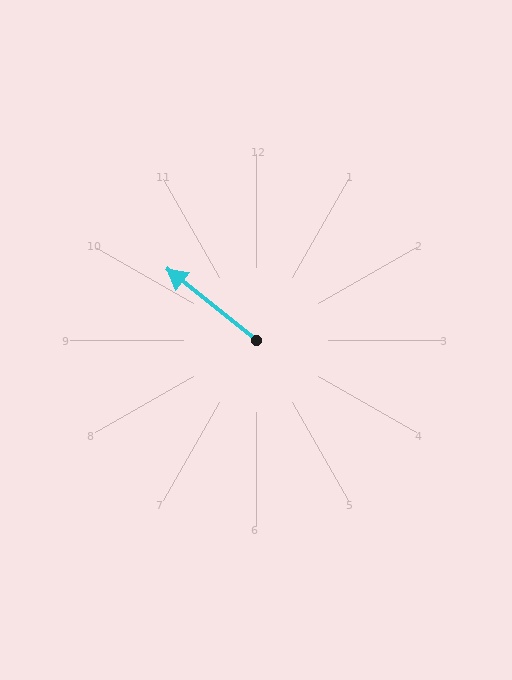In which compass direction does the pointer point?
Northwest.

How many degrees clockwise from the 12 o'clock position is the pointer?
Approximately 309 degrees.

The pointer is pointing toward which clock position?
Roughly 10 o'clock.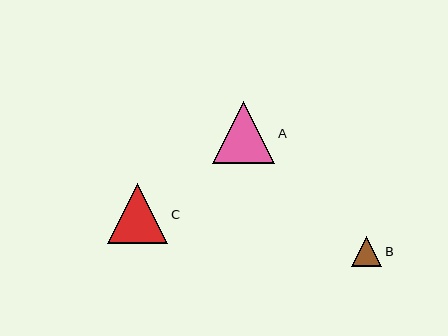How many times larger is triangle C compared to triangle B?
Triangle C is approximately 2.0 times the size of triangle B.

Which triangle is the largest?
Triangle A is the largest with a size of approximately 63 pixels.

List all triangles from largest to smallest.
From largest to smallest: A, C, B.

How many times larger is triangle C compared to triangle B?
Triangle C is approximately 2.0 times the size of triangle B.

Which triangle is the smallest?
Triangle B is the smallest with a size of approximately 30 pixels.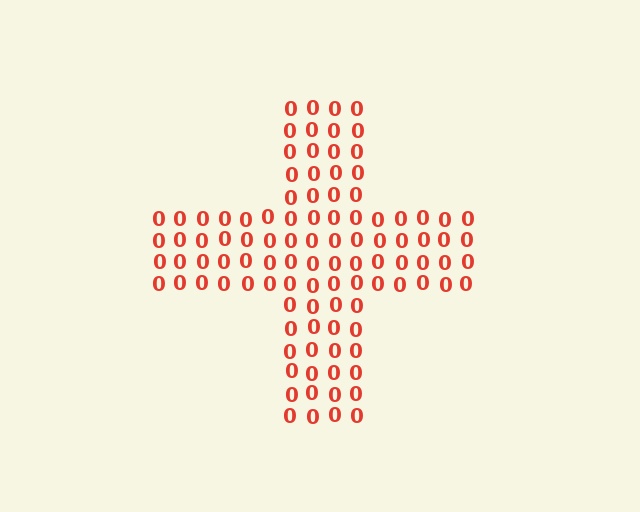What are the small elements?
The small elements are digit 0's.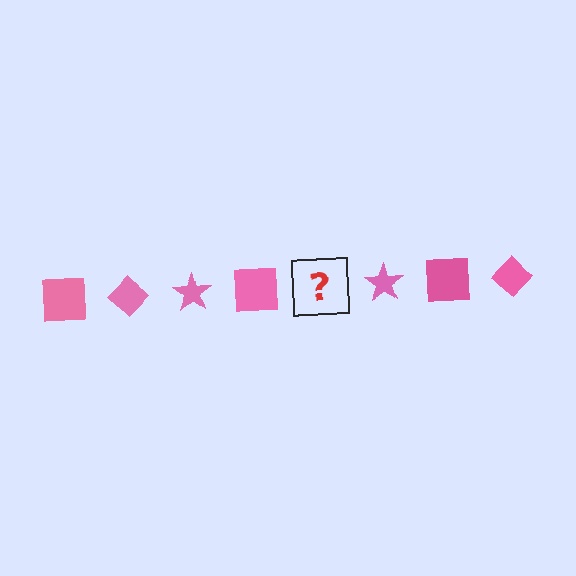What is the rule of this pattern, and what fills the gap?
The rule is that the pattern cycles through square, diamond, star shapes in pink. The gap should be filled with a pink diamond.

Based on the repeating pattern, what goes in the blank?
The blank should be a pink diamond.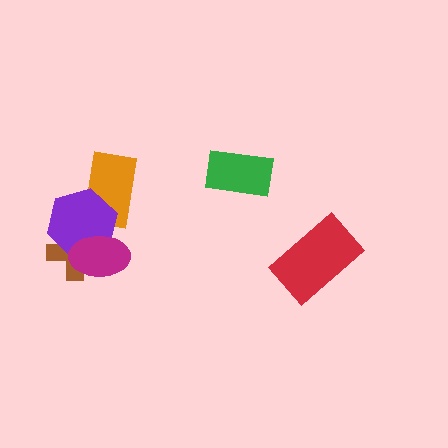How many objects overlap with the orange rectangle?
1 object overlaps with the orange rectangle.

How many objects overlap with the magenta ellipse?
2 objects overlap with the magenta ellipse.